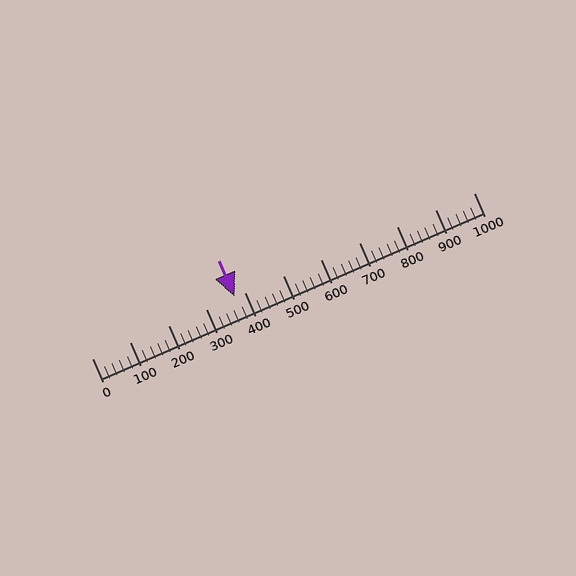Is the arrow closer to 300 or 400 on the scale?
The arrow is closer to 400.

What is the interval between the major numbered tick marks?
The major tick marks are spaced 100 units apart.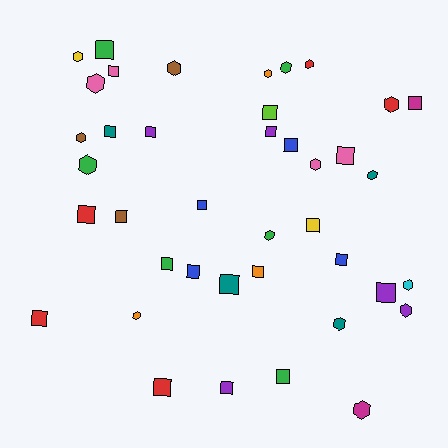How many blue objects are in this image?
There are 4 blue objects.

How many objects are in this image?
There are 40 objects.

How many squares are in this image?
There are 23 squares.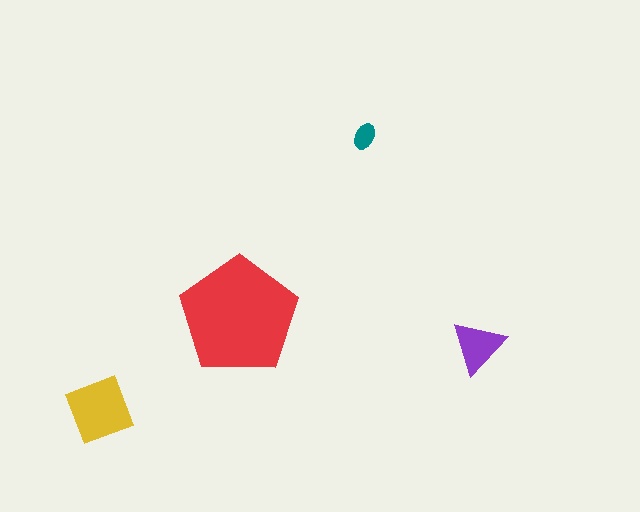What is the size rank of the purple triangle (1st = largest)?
3rd.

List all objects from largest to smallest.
The red pentagon, the yellow diamond, the purple triangle, the teal ellipse.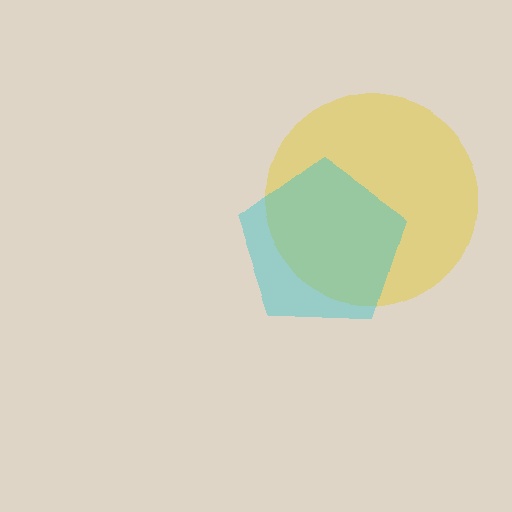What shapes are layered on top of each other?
The layered shapes are: a yellow circle, a cyan pentagon.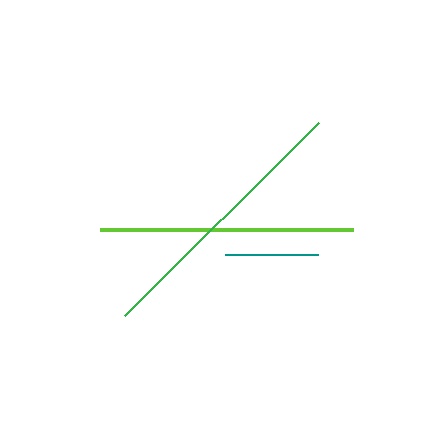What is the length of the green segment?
The green segment is approximately 274 pixels long.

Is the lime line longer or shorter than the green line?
The green line is longer than the lime line.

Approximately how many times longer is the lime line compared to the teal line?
The lime line is approximately 2.7 times the length of the teal line.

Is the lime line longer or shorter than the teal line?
The lime line is longer than the teal line.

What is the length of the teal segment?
The teal segment is approximately 93 pixels long.